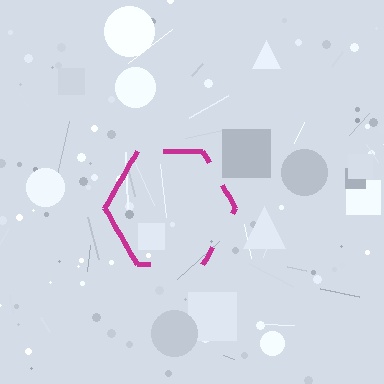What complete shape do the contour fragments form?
The contour fragments form a hexagon.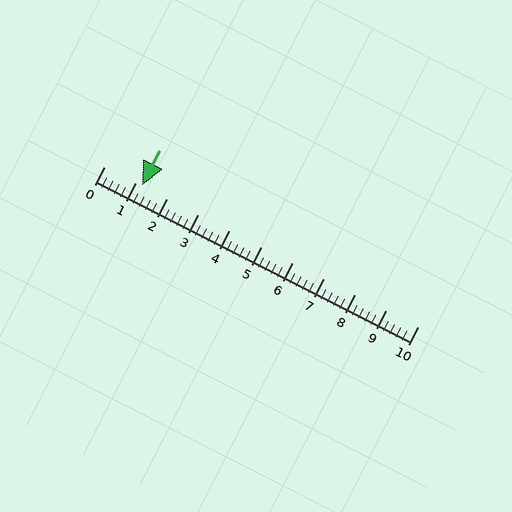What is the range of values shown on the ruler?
The ruler shows values from 0 to 10.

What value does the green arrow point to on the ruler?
The green arrow points to approximately 1.2.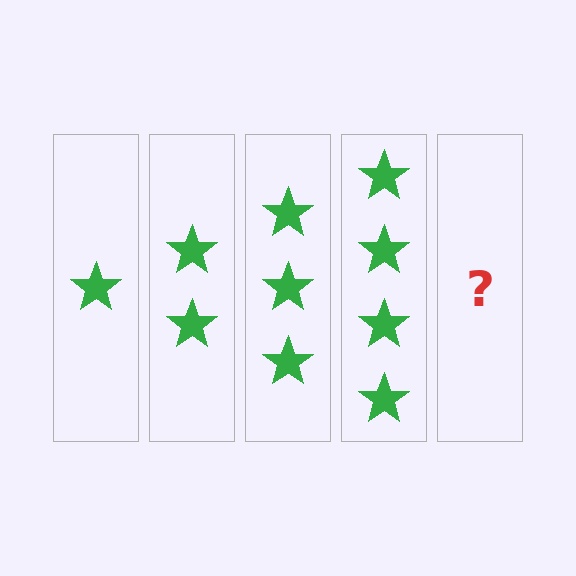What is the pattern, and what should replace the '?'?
The pattern is that each step adds one more star. The '?' should be 5 stars.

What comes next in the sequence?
The next element should be 5 stars.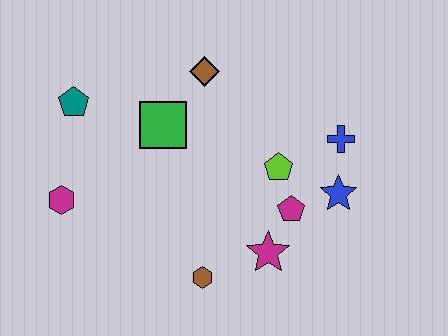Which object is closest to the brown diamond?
The green square is closest to the brown diamond.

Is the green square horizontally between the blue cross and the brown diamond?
No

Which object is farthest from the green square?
The blue star is farthest from the green square.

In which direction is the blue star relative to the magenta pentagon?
The blue star is to the right of the magenta pentagon.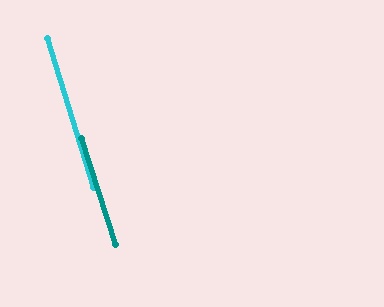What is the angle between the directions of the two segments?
Approximately 1 degree.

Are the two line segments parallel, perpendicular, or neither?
Parallel — their directions differ by only 0.6°.